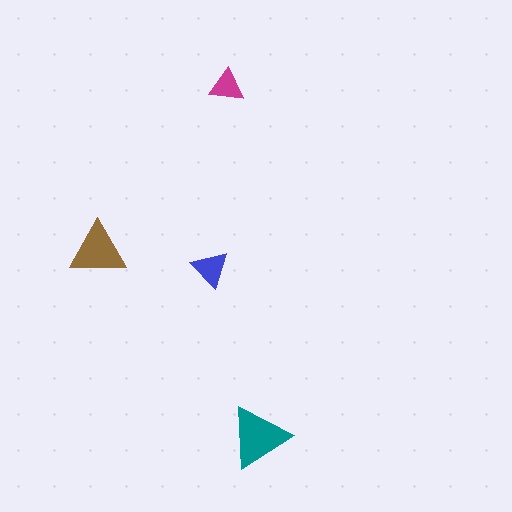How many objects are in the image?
There are 4 objects in the image.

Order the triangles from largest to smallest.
the teal one, the brown one, the blue one, the magenta one.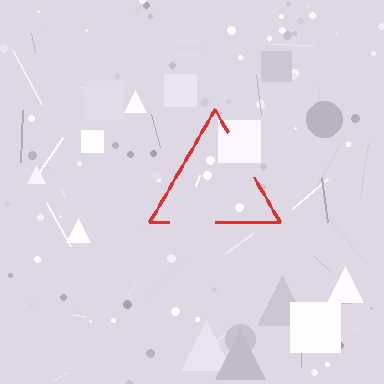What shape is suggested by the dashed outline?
The dashed outline suggests a triangle.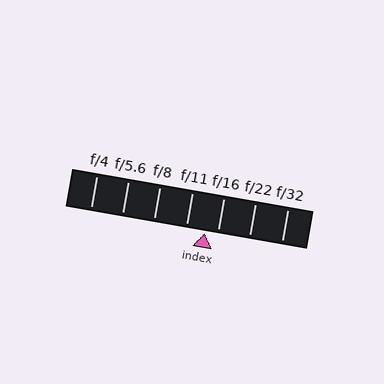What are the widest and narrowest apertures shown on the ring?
The widest aperture shown is f/4 and the narrowest is f/32.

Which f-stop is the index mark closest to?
The index mark is closest to f/16.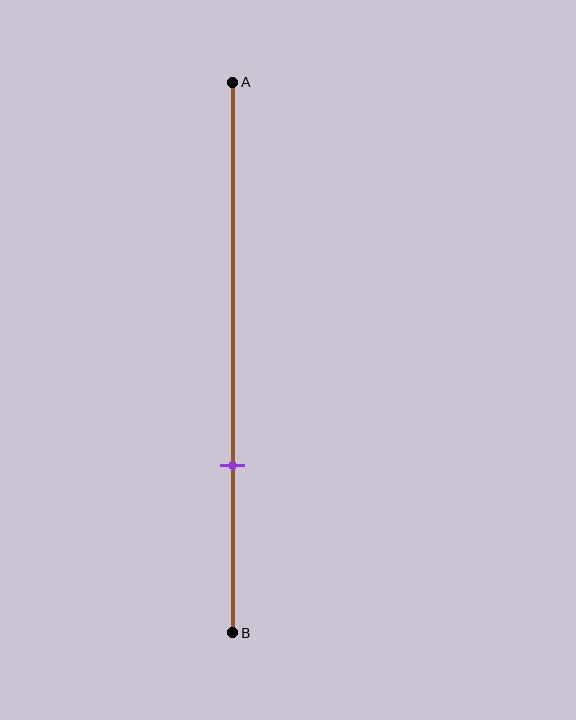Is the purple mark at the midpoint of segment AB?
No, the mark is at about 70% from A, not at the 50% midpoint.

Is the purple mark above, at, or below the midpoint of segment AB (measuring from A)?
The purple mark is below the midpoint of segment AB.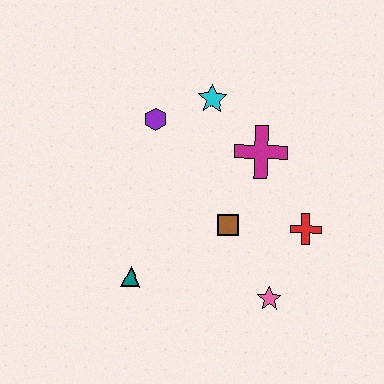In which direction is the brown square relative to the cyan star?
The brown square is below the cyan star.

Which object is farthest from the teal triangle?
The cyan star is farthest from the teal triangle.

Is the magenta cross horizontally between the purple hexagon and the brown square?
No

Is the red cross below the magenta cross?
Yes